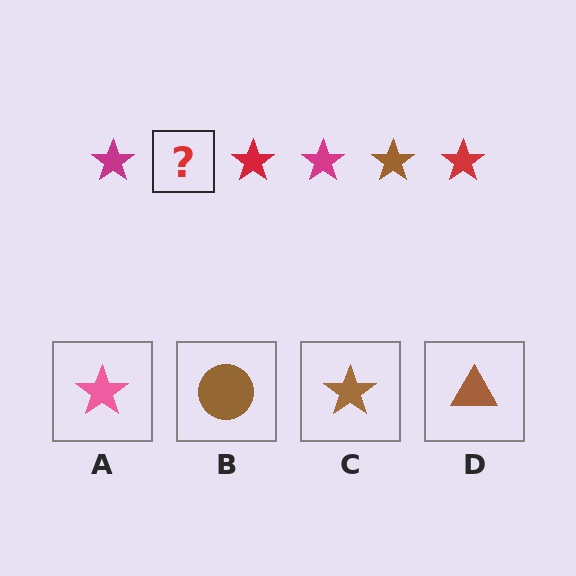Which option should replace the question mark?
Option C.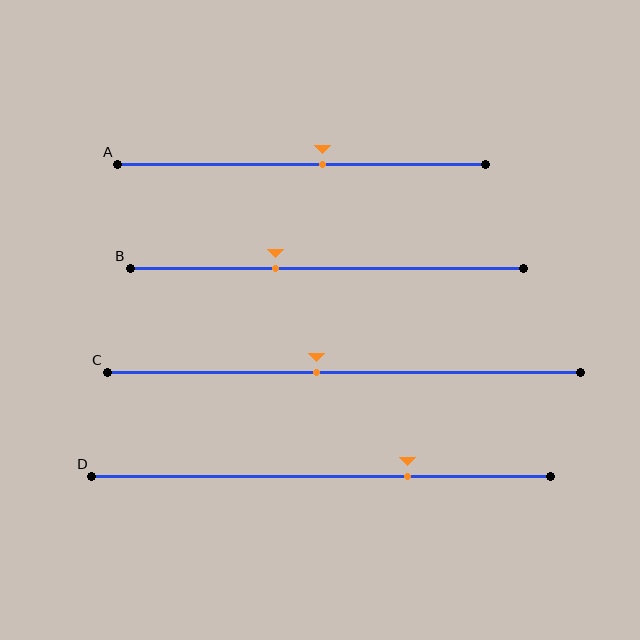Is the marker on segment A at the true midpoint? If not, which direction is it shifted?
No, the marker on segment A is shifted to the right by about 6% of the segment length.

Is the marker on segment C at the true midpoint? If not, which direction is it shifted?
No, the marker on segment C is shifted to the left by about 6% of the segment length.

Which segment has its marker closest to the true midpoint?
Segment A has its marker closest to the true midpoint.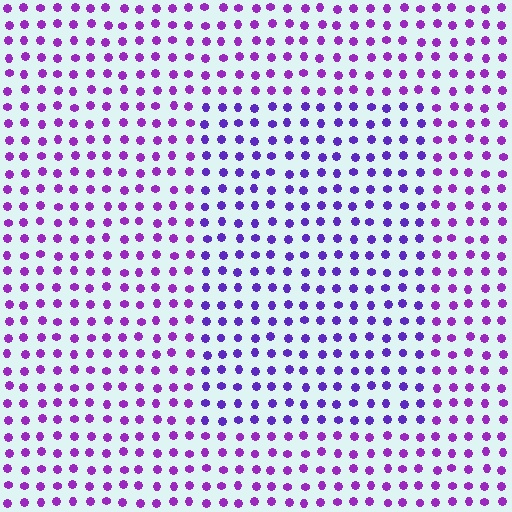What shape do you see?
I see a rectangle.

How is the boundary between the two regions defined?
The boundary is defined purely by a slight shift in hue (about 24 degrees). Spacing, size, and orientation are identical on both sides.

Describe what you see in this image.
The image is filled with small purple elements in a uniform arrangement. A rectangle-shaped region is visible where the elements are tinted to a slightly different hue, forming a subtle color boundary.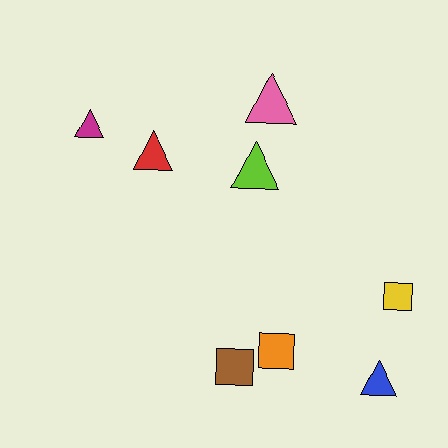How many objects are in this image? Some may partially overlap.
There are 8 objects.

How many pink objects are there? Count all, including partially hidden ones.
There is 1 pink object.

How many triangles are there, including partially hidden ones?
There are 5 triangles.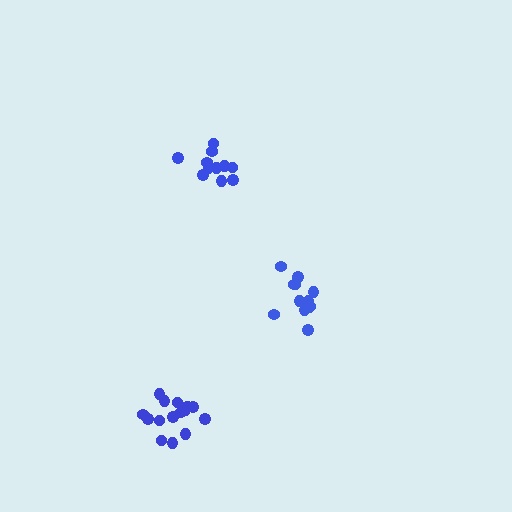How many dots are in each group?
Group 1: 12 dots, Group 2: 16 dots, Group 3: 11 dots (39 total).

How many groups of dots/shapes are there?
There are 3 groups.